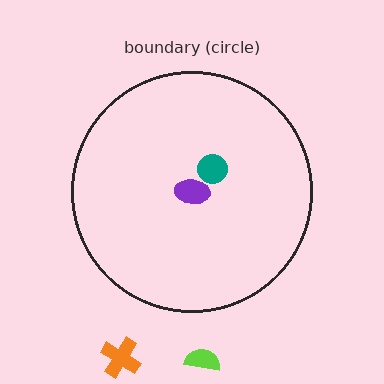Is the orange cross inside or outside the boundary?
Outside.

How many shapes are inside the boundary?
2 inside, 2 outside.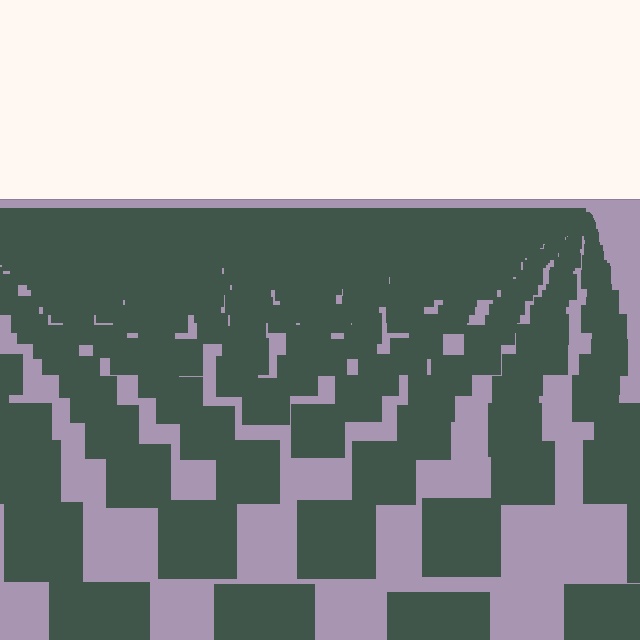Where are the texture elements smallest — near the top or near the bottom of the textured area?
Near the top.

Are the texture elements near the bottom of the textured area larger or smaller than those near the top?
Larger. Near the bottom, elements are closer to the viewer and appear at a bigger on-screen size.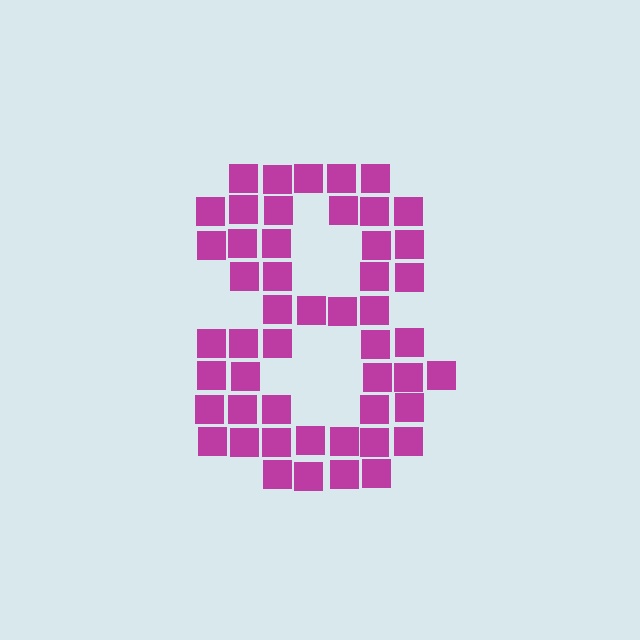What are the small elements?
The small elements are squares.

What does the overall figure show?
The overall figure shows the digit 8.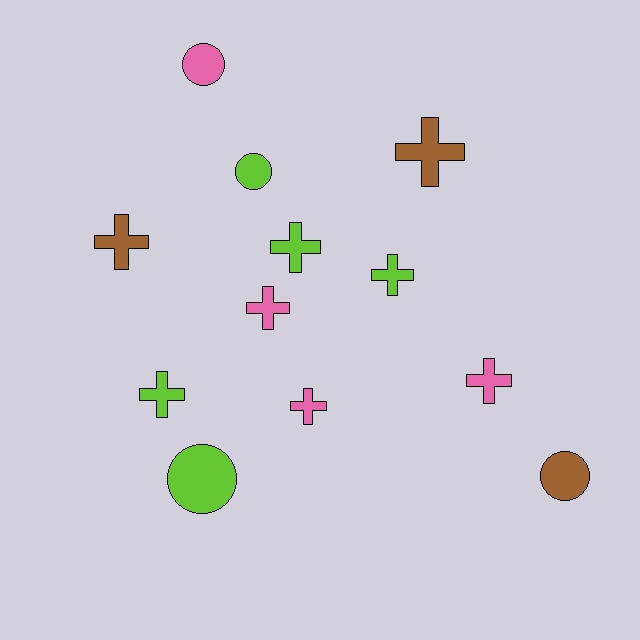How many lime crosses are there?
There are 3 lime crosses.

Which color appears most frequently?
Lime, with 5 objects.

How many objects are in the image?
There are 12 objects.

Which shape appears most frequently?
Cross, with 8 objects.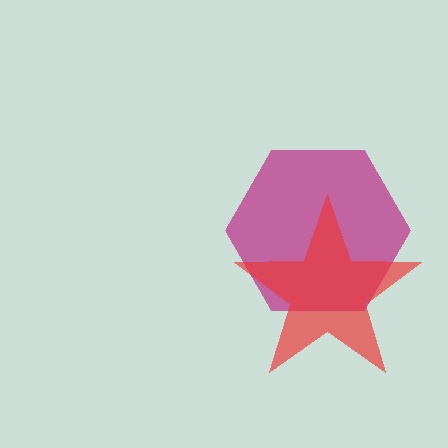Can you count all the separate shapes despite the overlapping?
Yes, there are 2 separate shapes.